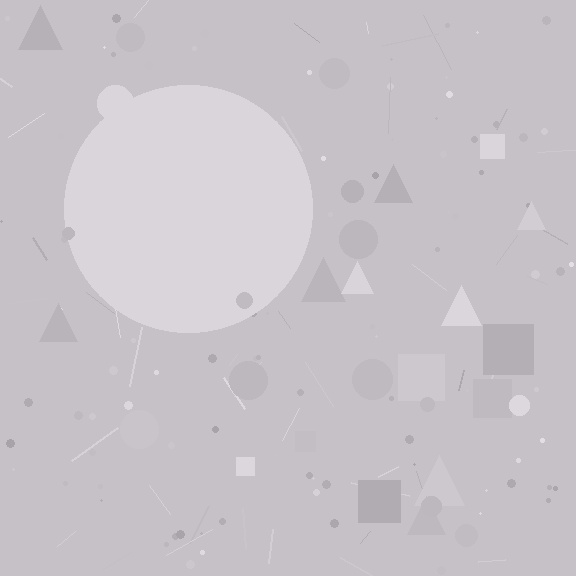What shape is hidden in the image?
A circle is hidden in the image.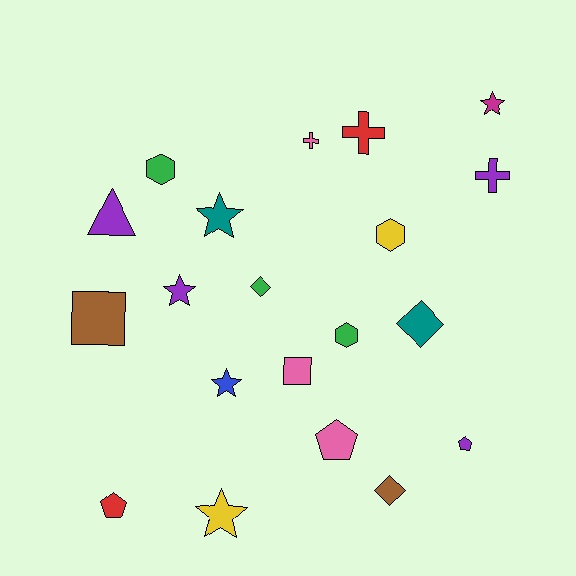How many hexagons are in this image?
There are 3 hexagons.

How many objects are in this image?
There are 20 objects.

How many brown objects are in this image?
There are 2 brown objects.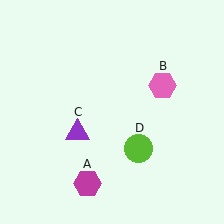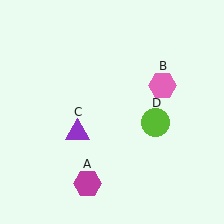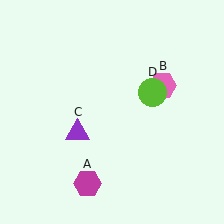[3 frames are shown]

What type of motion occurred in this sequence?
The lime circle (object D) rotated counterclockwise around the center of the scene.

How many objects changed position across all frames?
1 object changed position: lime circle (object D).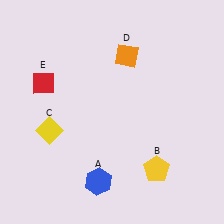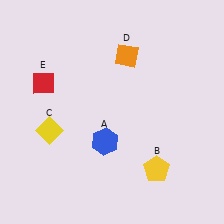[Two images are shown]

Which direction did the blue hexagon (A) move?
The blue hexagon (A) moved up.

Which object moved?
The blue hexagon (A) moved up.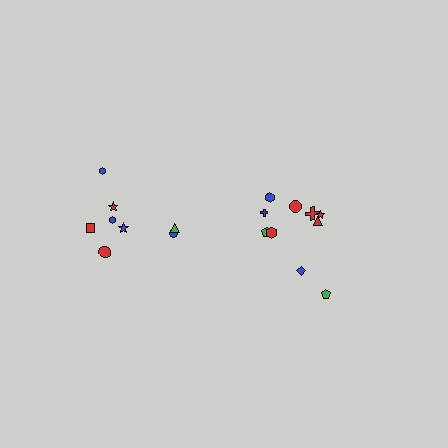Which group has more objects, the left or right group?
The right group.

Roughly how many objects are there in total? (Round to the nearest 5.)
Roughly 20 objects in total.